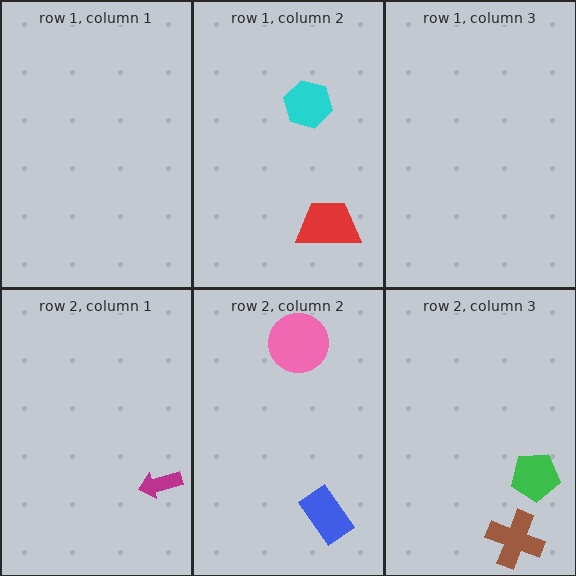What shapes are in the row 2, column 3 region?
The green pentagon, the brown cross.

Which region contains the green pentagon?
The row 2, column 3 region.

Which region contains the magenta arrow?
The row 2, column 1 region.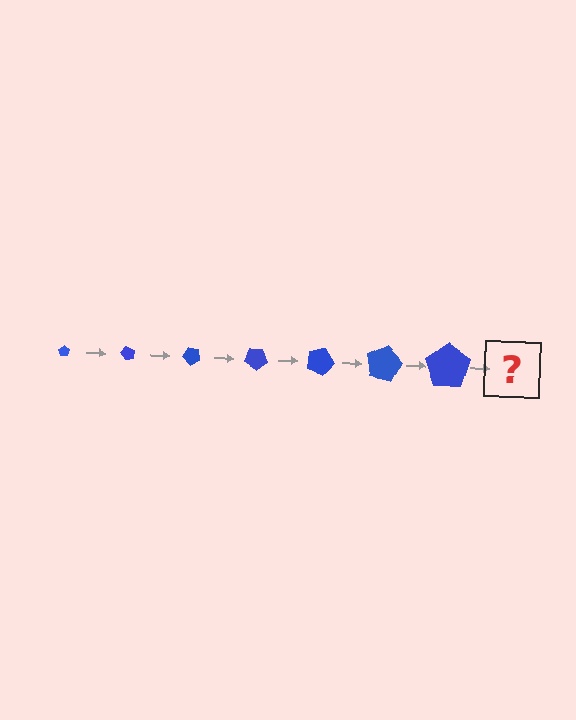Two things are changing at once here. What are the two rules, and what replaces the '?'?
The two rules are that the pentagon grows larger each step and it rotates 60 degrees each step. The '?' should be a pentagon, larger than the previous one and rotated 420 degrees from the start.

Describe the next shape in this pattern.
It should be a pentagon, larger than the previous one and rotated 420 degrees from the start.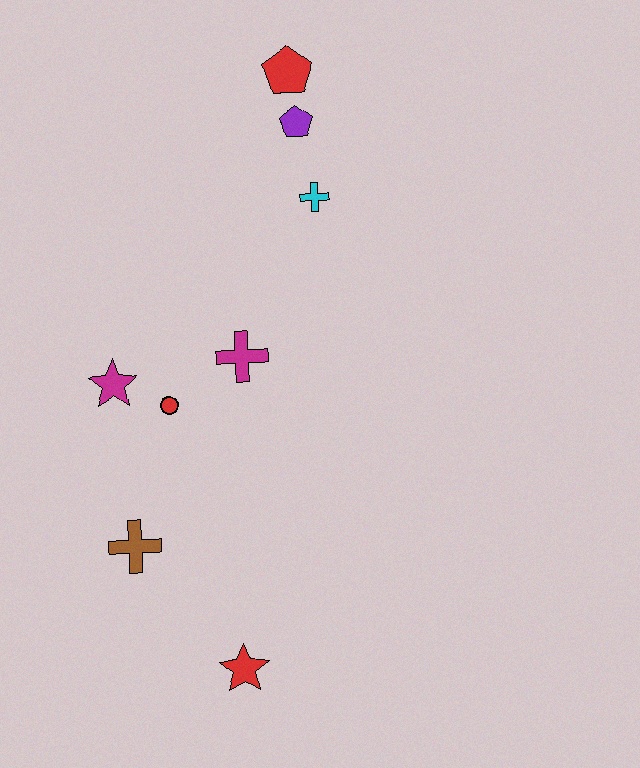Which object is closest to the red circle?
The magenta star is closest to the red circle.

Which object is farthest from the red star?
The red pentagon is farthest from the red star.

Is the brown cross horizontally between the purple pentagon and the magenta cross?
No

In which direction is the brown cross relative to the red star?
The brown cross is above the red star.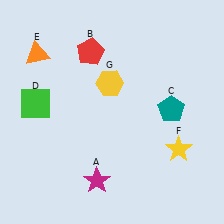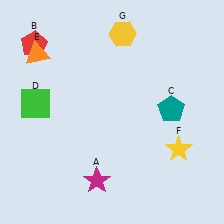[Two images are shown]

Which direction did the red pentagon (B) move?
The red pentagon (B) moved left.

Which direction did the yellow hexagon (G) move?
The yellow hexagon (G) moved up.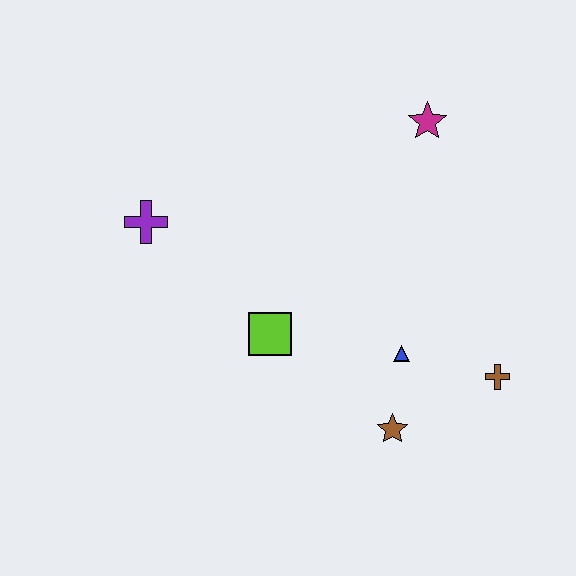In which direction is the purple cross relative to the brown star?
The purple cross is to the left of the brown star.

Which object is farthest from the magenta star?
The brown star is farthest from the magenta star.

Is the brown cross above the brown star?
Yes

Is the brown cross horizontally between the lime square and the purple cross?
No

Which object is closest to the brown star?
The blue triangle is closest to the brown star.